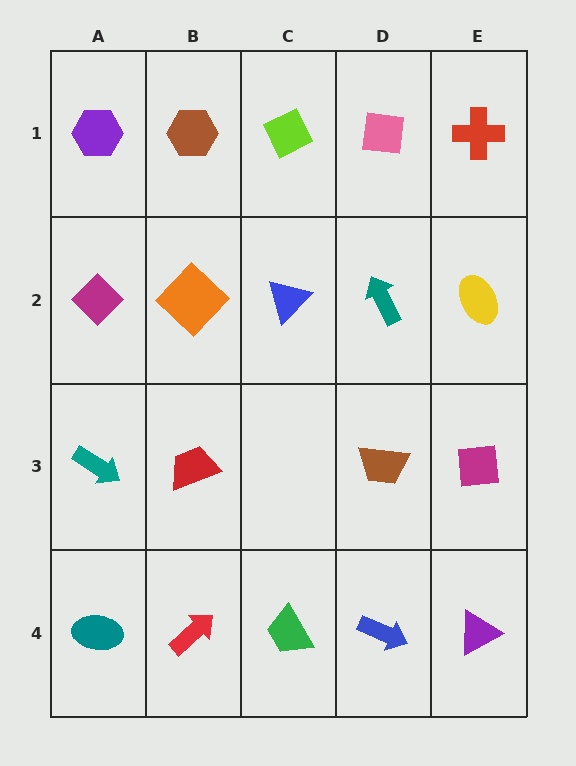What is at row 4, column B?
A red arrow.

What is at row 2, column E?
A yellow ellipse.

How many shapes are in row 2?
5 shapes.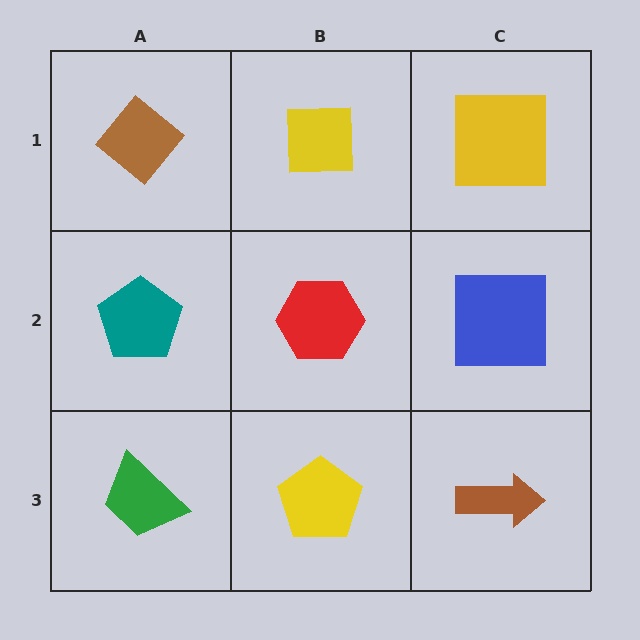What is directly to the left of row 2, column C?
A red hexagon.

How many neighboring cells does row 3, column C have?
2.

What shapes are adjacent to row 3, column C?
A blue square (row 2, column C), a yellow pentagon (row 3, column B).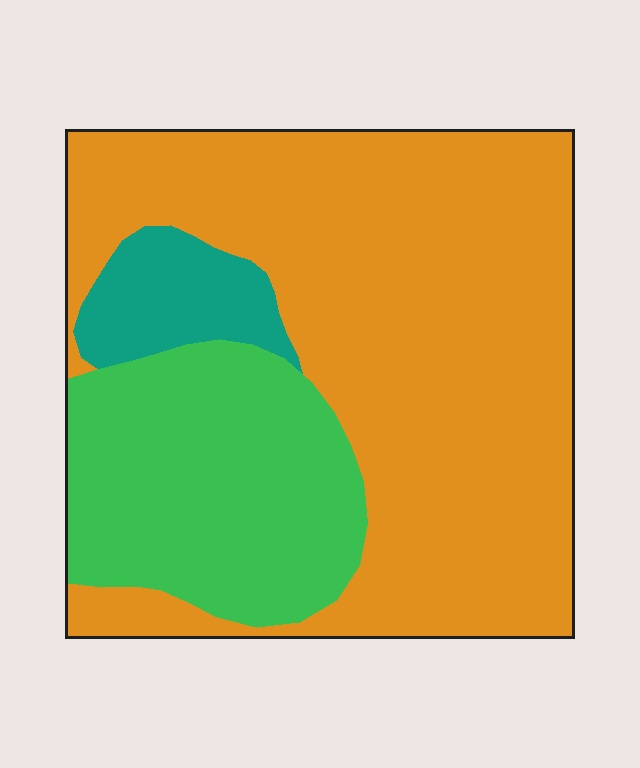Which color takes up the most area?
Orange, at roughly 65%.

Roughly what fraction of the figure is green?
Green covers 27% of the figure.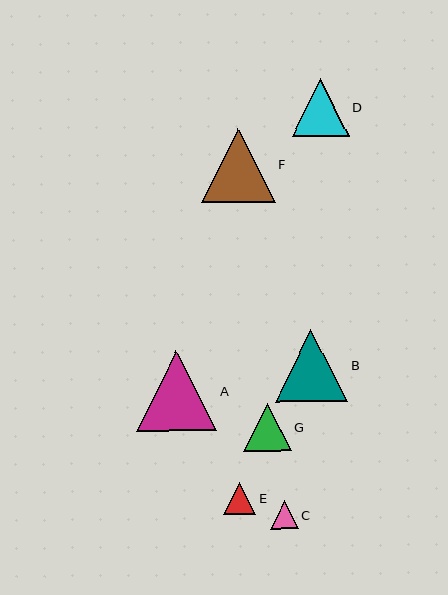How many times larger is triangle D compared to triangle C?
Triangle D is approximately 2.0 times the size of triangle C.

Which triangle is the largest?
Triangle A is the largest with a size of approximately 80 pixels.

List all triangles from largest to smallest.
From largest to smallest: A, F, B, D, G, E, C.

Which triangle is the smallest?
Triangle C is the smallest with a size of approximately 28 pixels.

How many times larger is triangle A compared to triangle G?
Triangle A is approximately 1.7 times the size of triangle G.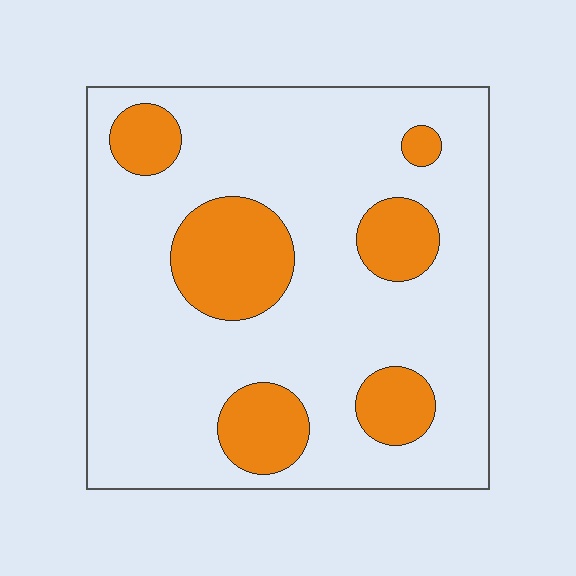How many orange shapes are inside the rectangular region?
6.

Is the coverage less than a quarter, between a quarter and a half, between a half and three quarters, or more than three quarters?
Less than a quarter.